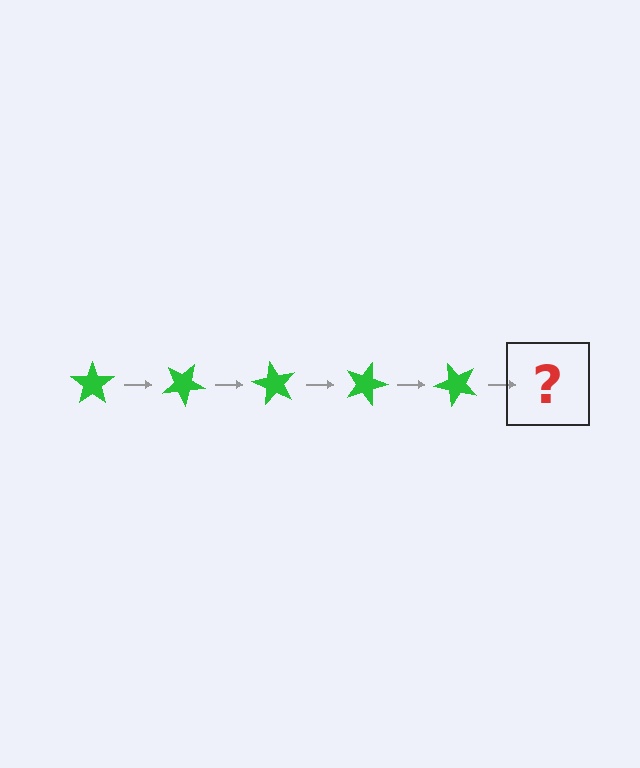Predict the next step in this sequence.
The next step is a green star rotated 150 degrees.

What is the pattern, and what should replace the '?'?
The pattern is that the star rotates 30 degrees each step. The '?' should be a green star rotated 150 degrees.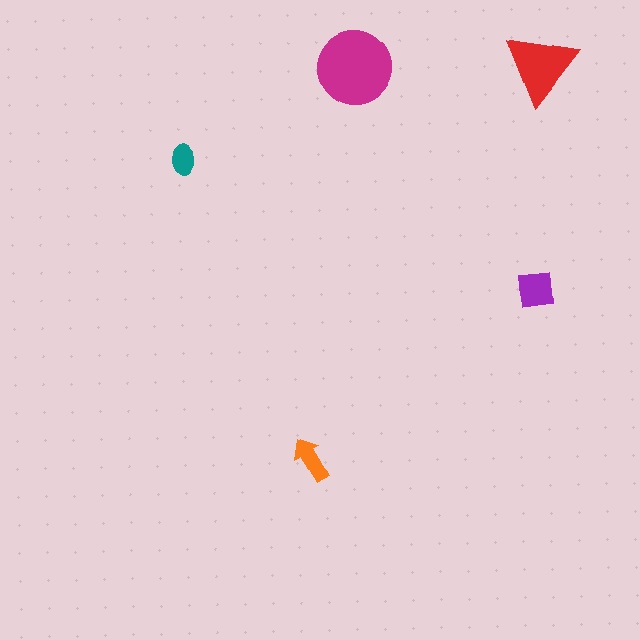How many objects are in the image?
There are 5 objects in the image.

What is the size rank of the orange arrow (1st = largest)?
4th.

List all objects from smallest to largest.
The teal ellipse, the orange arrow, the purple square, the red triangle, the magenta circle.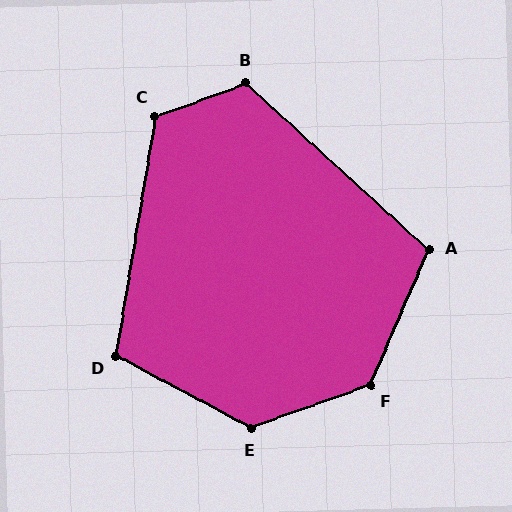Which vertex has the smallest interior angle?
D, at approximately 109 degrees.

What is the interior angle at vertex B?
Approximately 118 degrees (obtuse).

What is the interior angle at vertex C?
Approximately 119 degrees (obtuse).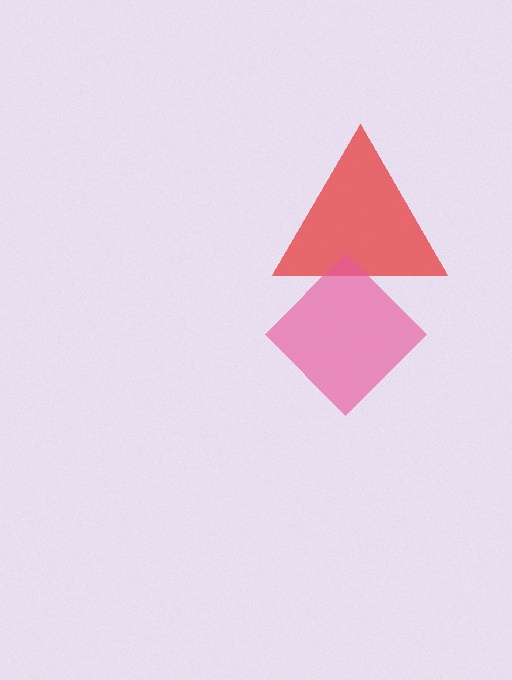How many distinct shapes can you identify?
There are 2 distinct shapes: a red triangle, a pink diamond.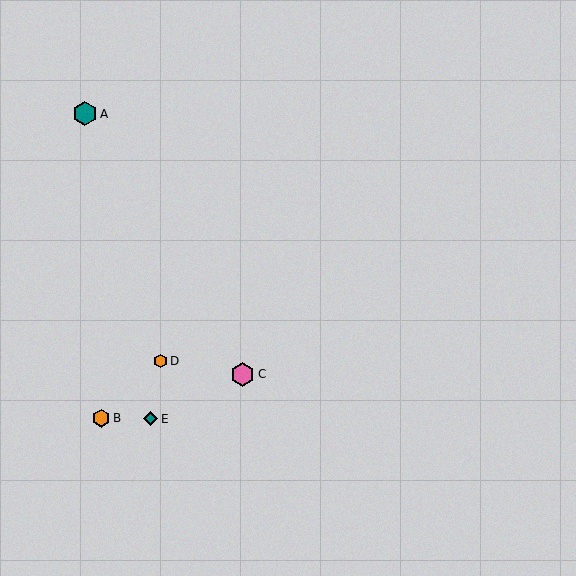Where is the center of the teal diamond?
The center of the teal diamond is at (151, 419).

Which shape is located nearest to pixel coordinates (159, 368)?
The orange hexagon (labeled D) at (160, 361) is nearest to that location.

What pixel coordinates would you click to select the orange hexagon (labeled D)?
Click at (160, 361) to select the orange hexagon D.